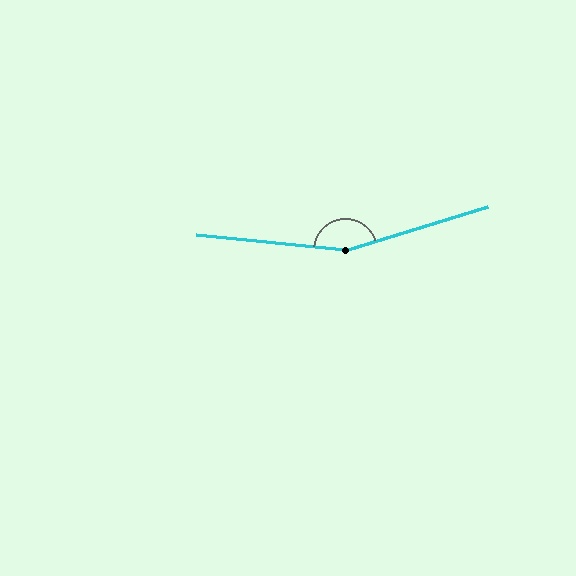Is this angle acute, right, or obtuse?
It is obtuse.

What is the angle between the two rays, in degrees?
Approximately 157 degrees.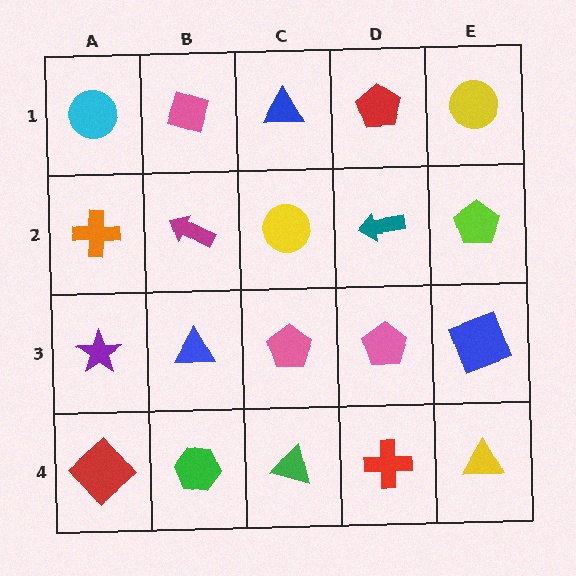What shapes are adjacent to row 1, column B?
A magenta arrow (row 2, column B), a cyan circle (row 1, column A), a blue triangle (row 1, column C).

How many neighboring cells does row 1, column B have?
3.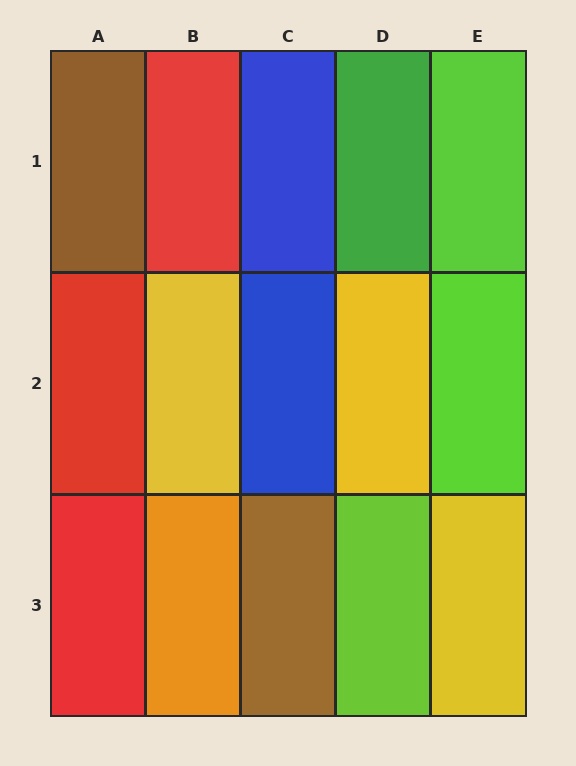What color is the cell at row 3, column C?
Brown.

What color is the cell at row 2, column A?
Red.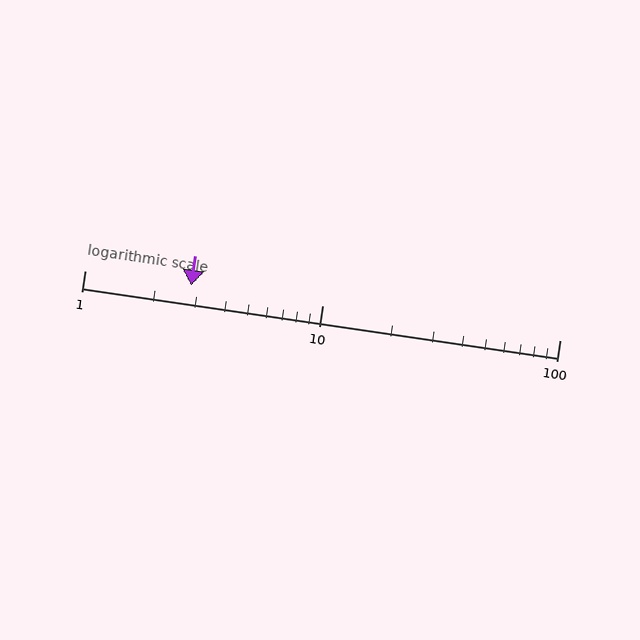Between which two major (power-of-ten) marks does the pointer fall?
The pointer is between 1 and 10.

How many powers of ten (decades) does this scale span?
The scale spans 2 decades, from 1 to 100.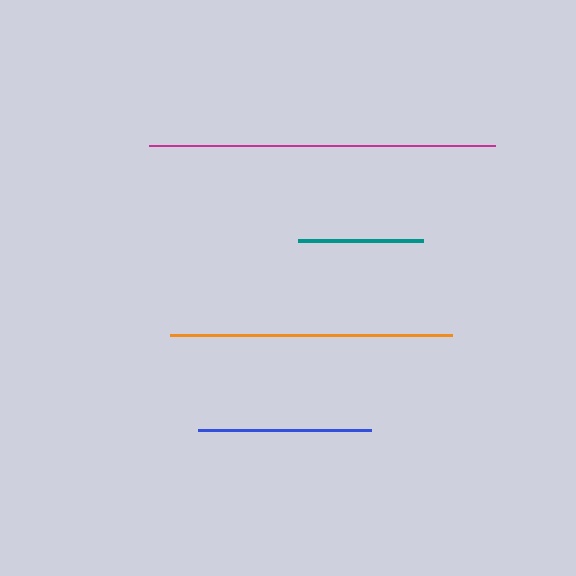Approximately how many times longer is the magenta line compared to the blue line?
The magenta line is approximately 2.0 times the length of the blue line.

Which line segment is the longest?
The magenta line is the longest at approximately 347 pixels.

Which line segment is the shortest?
The teal line is the shortest at approximately 125 pixels.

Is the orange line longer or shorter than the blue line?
The orange line is longer than the blue line.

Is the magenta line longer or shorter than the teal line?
The magenta line is longer than the teal line.